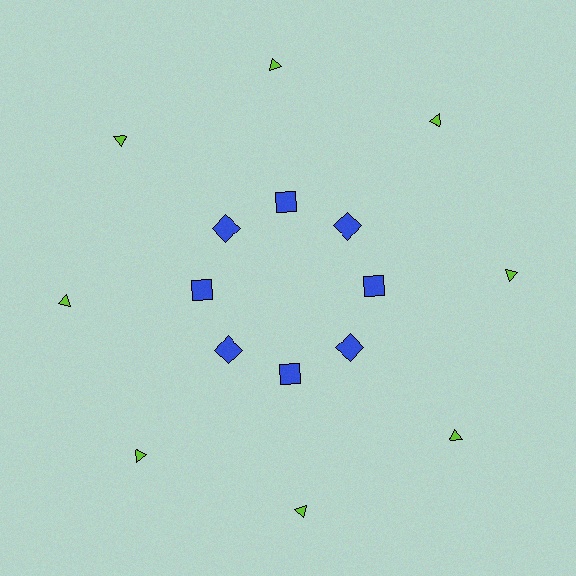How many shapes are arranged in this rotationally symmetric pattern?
There are 16 shapes, arranged in 8 groups of 2.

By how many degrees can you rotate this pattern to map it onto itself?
The pattern maps onto itself every 45 degrees of rotation.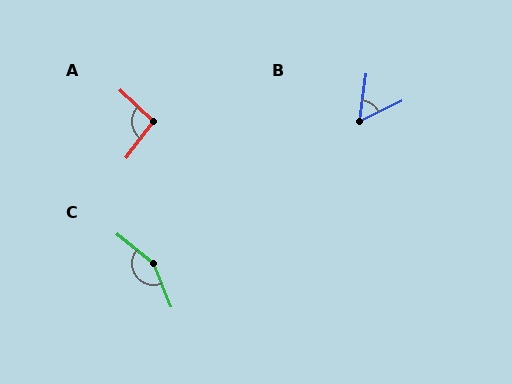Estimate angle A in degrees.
Approximately 96 degrees.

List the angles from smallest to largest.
B (56°), A (96°), C (151°).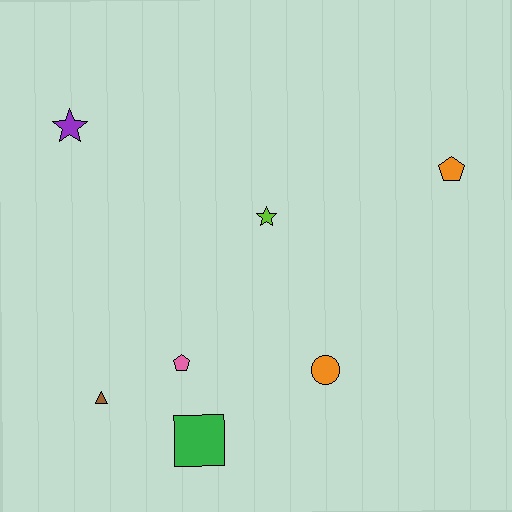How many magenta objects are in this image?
There are no magenta objects.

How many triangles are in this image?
There is 1 triangle.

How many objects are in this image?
There are 7 objects.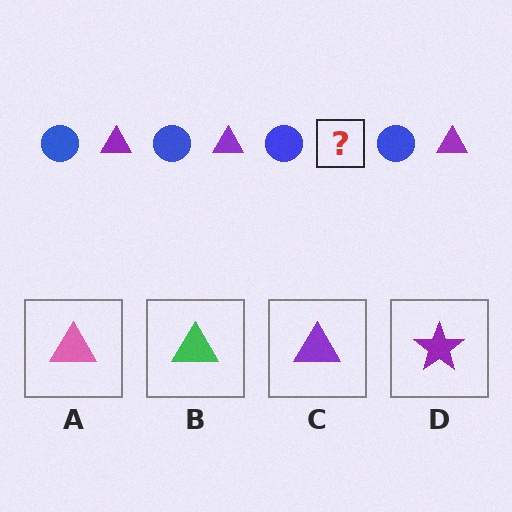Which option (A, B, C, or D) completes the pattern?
C.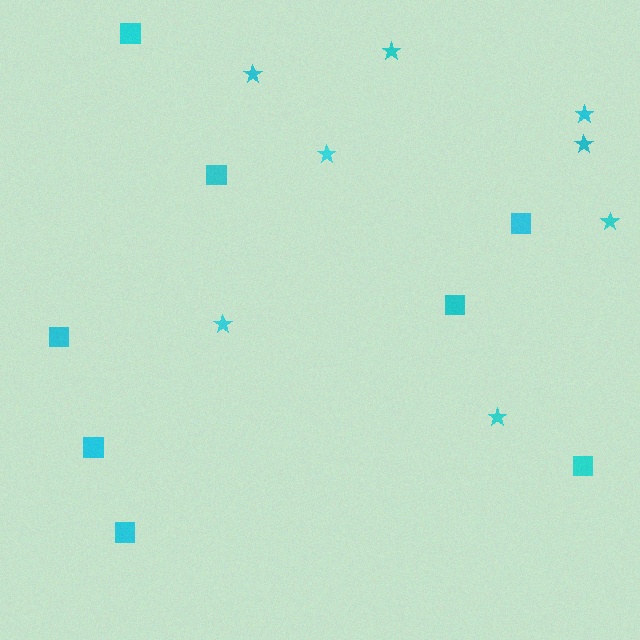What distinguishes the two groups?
There are 2 groups: one group of stars (8) and one group of squares (8).